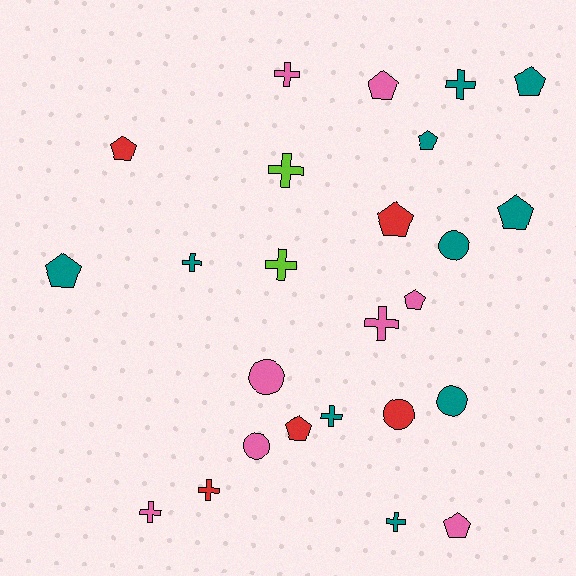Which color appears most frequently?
Teal, with 10 objects.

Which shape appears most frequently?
Pentagon, with 10 objects.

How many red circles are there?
There is 1 red circle.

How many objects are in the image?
There are 25 objects.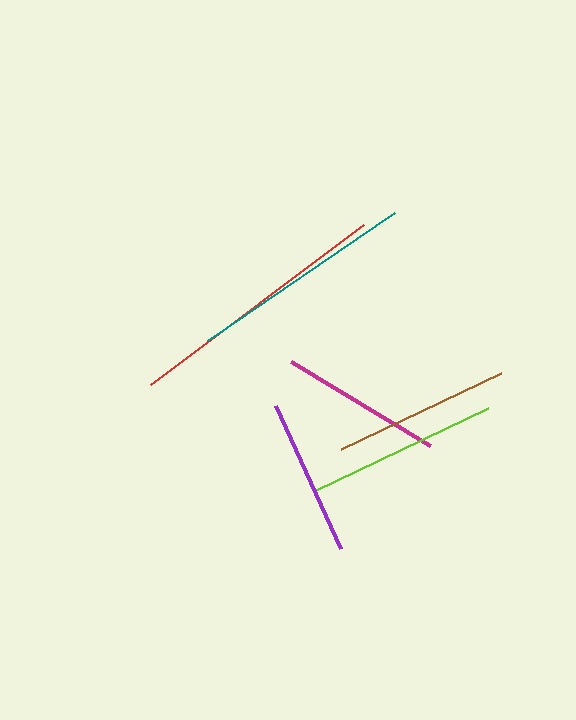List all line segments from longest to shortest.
From longest to shortest: red, teal, lime, brown, magenta, purple.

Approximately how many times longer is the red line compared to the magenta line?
The red line is approximately 1.6 times the length of the magenta line.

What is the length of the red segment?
The red segment is approximately 266 pixels long.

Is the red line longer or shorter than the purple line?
The red line is longer than the purple line.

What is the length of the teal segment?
The teal segment is approximately 227 pixels long.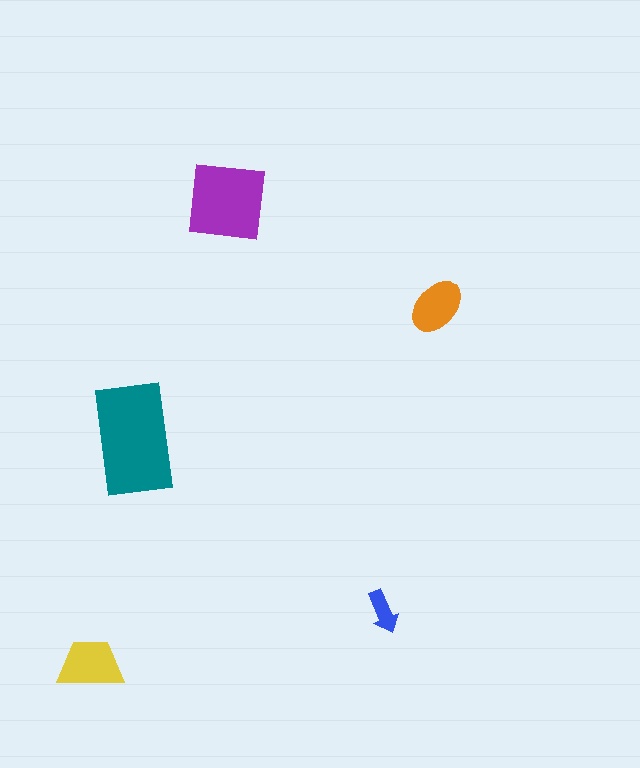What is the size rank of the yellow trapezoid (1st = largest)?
3rd.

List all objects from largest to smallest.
The teal rectangle, the purple square, the yellow trapezoid, the orange ellipse, the blue arrow.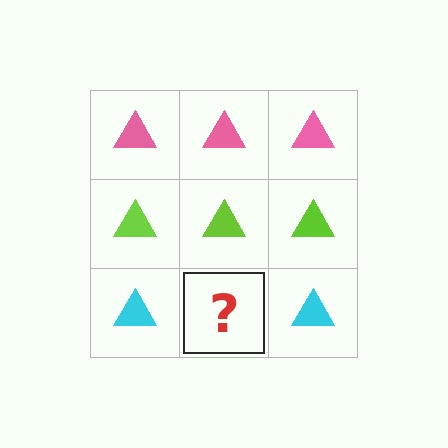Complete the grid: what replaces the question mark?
The question mark should be replaced with a cyan triangle.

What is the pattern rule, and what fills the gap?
The rule is that each row has a consistent color. The gap should be filled with a cyan triangle.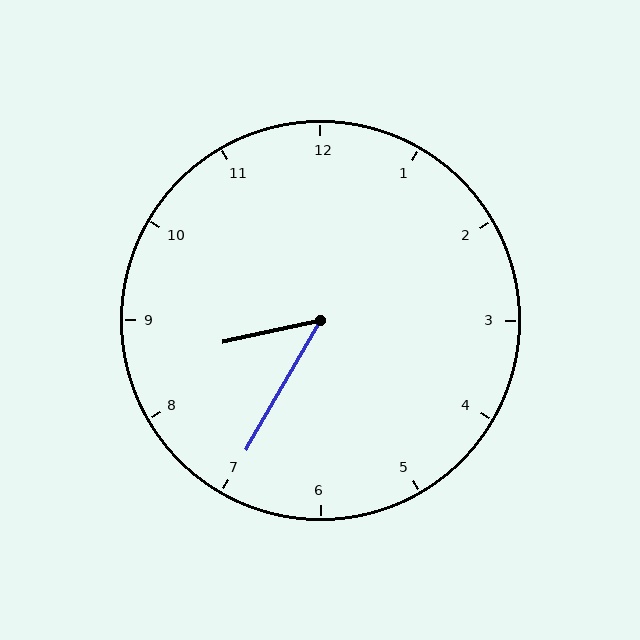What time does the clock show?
8:35.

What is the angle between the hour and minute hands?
Approximately 48 degrees.